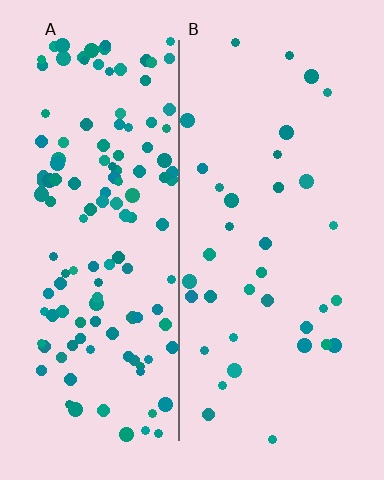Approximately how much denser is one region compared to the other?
Approximately 3.7× — region A over region B.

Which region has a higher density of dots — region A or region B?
A (the left).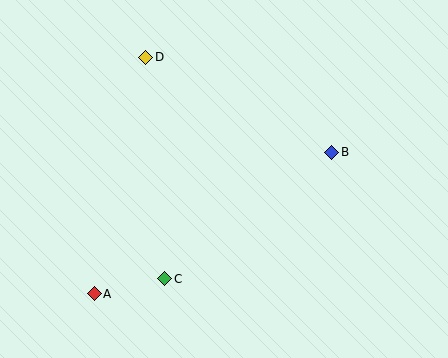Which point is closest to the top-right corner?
Point B is closest to the top-right corner.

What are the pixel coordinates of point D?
Point D is at (146, 57).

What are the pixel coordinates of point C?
Point C is at (165, 279).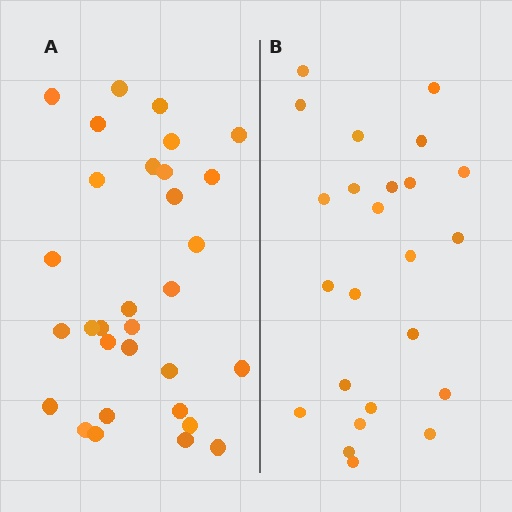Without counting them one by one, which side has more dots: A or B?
Region A (the left region) has more dots.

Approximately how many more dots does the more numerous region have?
Region A has roughly 8 or so more dots than region B.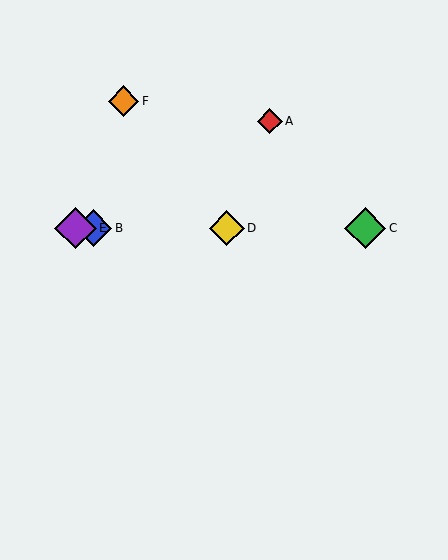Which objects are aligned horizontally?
Objects B, C, D, E are aligned horizontally.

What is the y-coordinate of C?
Object C is at y≈228.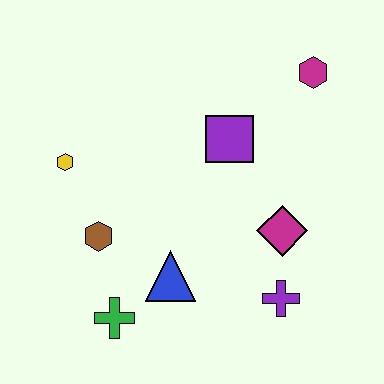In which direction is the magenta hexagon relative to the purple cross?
The magenta hexagon is above the purple cross.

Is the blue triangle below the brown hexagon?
Yes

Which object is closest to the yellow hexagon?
The brown hexagon is closest to the yellow hexagon.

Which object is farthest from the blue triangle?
The magenta hexagon is farthest from the blue triangle.